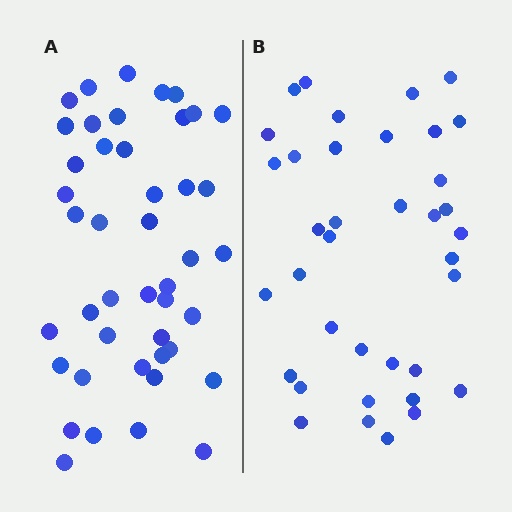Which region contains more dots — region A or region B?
Region A (the left region) has more dots.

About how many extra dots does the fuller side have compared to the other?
Region A has roughly 8 or so more dots than region B.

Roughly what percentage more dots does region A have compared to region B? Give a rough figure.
About 20% more.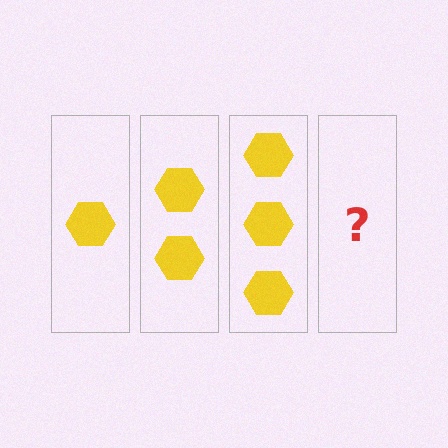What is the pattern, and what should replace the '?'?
The pattern is that each step adds one more hexagon. The '?' should be 4 hexagons.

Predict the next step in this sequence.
The next step is 4 hexagons.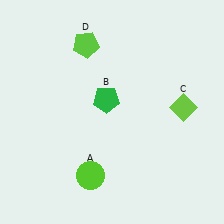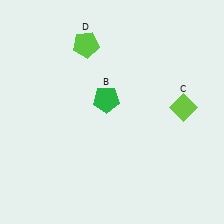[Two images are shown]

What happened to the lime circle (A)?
The lime circle (A) was removed in Image 2. It was in the bottom-left area of Image 1.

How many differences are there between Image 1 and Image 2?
There is 1 difference between the two images.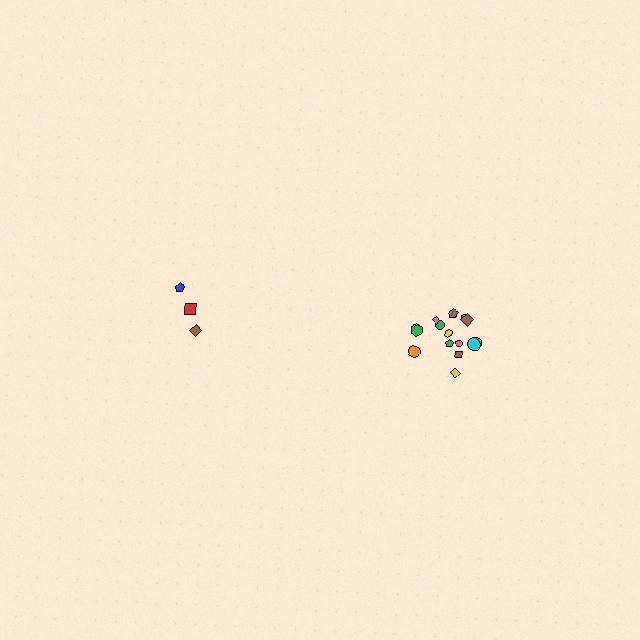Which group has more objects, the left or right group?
The right group.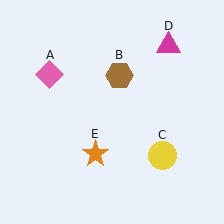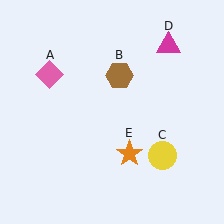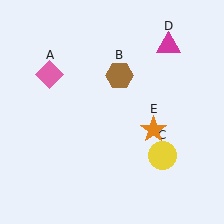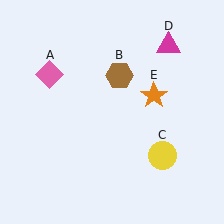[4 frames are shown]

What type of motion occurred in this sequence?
The orange star (object E) rotated counterclockwise around the center of the scene.